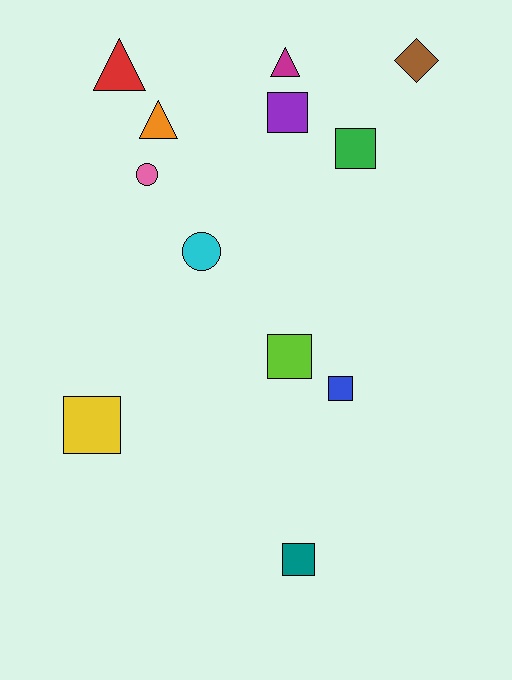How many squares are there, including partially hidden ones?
There are 6 squares.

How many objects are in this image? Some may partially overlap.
There are 12 objects.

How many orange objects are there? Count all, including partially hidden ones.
There is 1 orange object.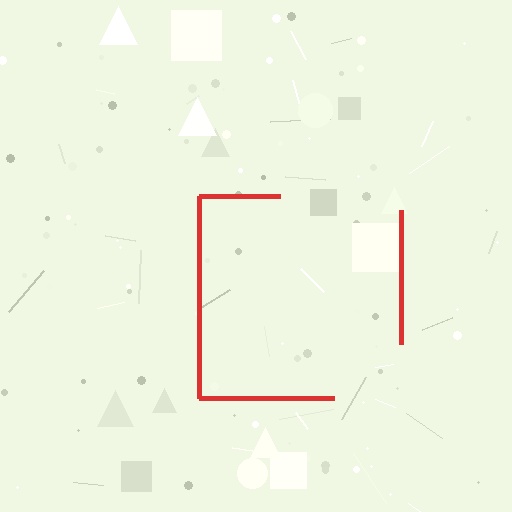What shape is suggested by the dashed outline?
The dashed outline suggests a square.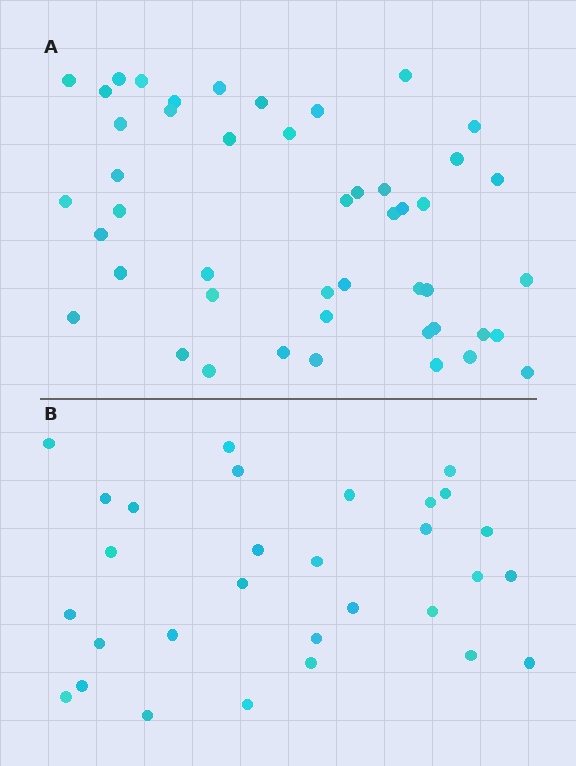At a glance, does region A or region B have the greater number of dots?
Region A (the top region) has more dots.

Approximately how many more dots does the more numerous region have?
Region A has approximately 15 more dots than region B.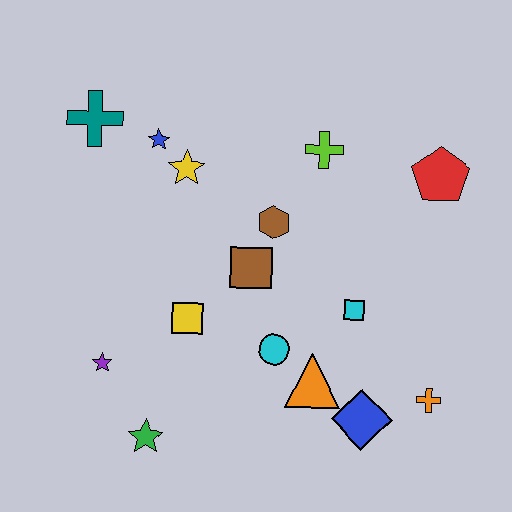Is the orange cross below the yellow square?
Yes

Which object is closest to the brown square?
The brown hexagon is closest to the brown square.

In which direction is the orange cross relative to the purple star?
The orange cross is to the right of the purple star.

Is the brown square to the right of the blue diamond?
No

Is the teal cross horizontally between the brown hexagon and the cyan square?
No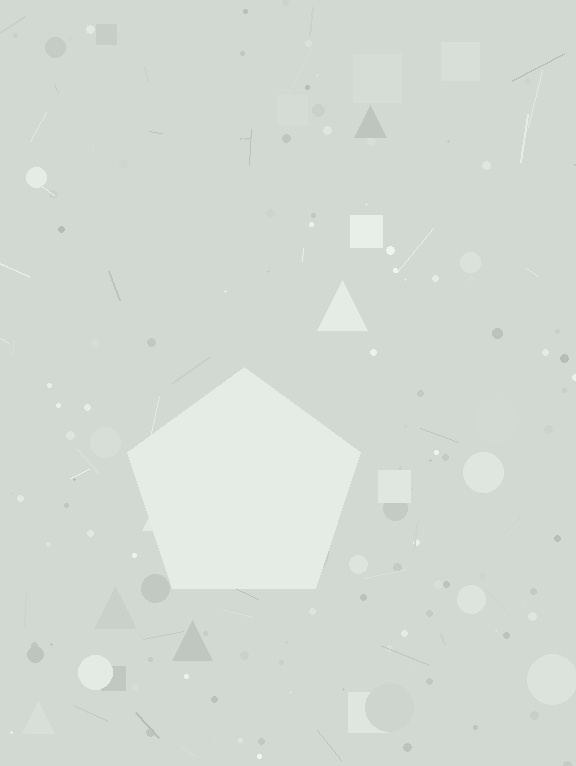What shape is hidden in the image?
A pentagon is hidden in the image.